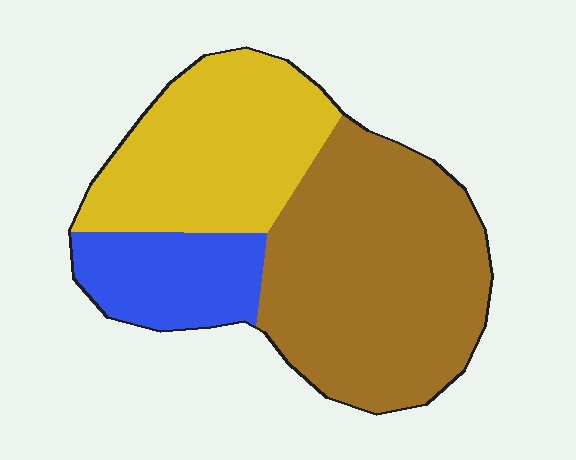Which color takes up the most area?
Brown, at roughly 50%.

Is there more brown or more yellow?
Brown.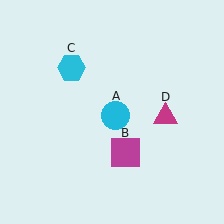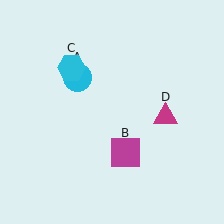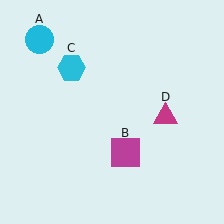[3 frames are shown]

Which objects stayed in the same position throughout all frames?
Magenta square (object B) and cyan hexagon (object C) and magenta triangle (object D) remained stationary.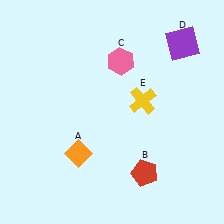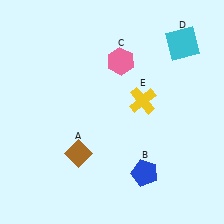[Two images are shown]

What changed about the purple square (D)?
In Image 1, D is purple. In Image 2, it changed to cyan.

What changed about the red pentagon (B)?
In Image 1, B is red. In Image 2, it changed to blue.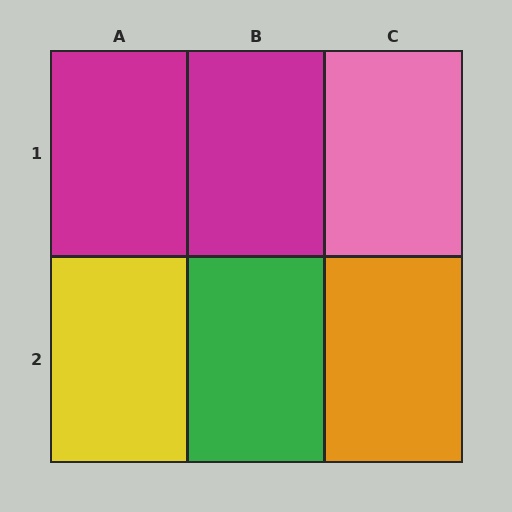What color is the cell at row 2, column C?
Orange.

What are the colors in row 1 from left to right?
Magenta, magenta, pink.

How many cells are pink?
1 cell is pink.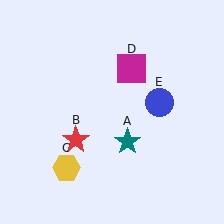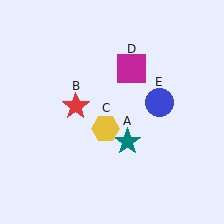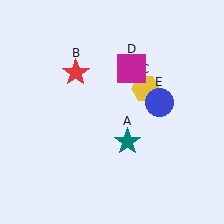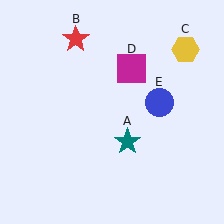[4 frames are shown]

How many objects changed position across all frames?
2 objects changed position: red star (object B), yellow hexagon (object C).